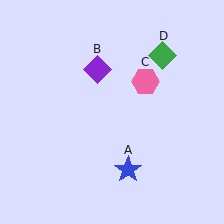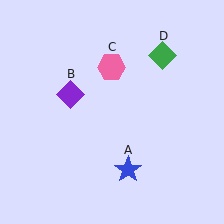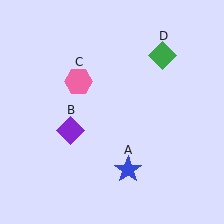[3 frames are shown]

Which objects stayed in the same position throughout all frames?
Blue star (object A) and green diamond (object D) remained stationary.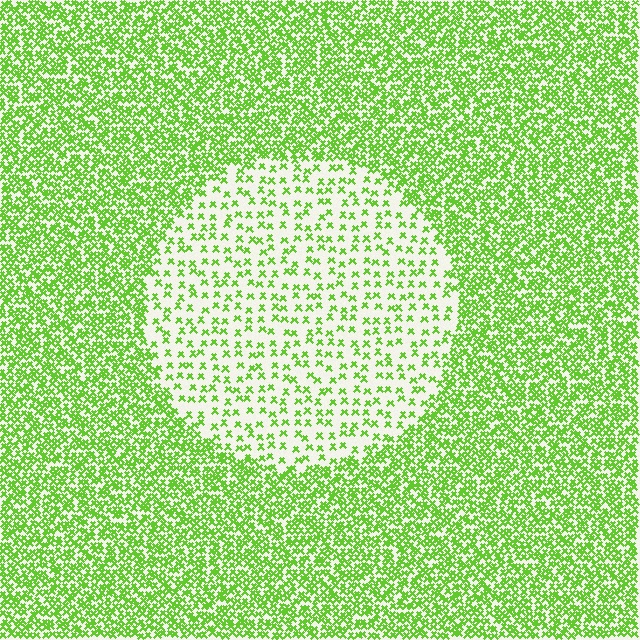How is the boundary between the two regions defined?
The boundary is defined by a change in element density (approximately 2.8x ratio). All elements are the same color, size, and shape.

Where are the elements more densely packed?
The elements are more densely packed outside the circle boundary.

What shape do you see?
I see a circle.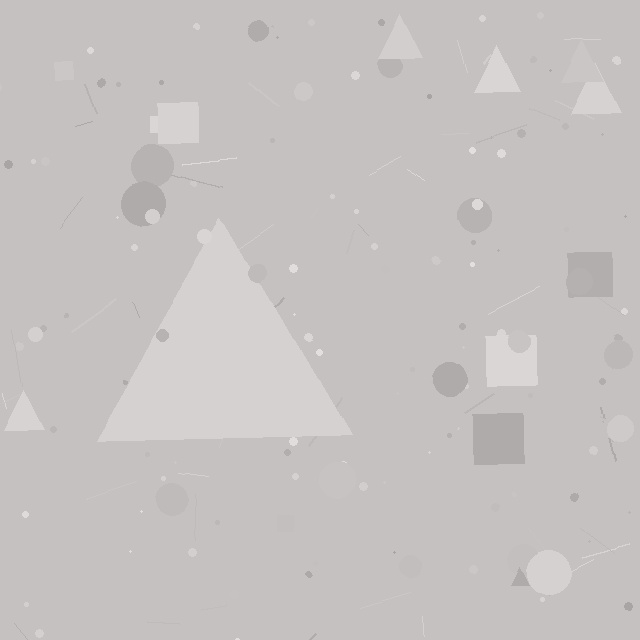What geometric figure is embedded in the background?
A triangle is embedded in the background.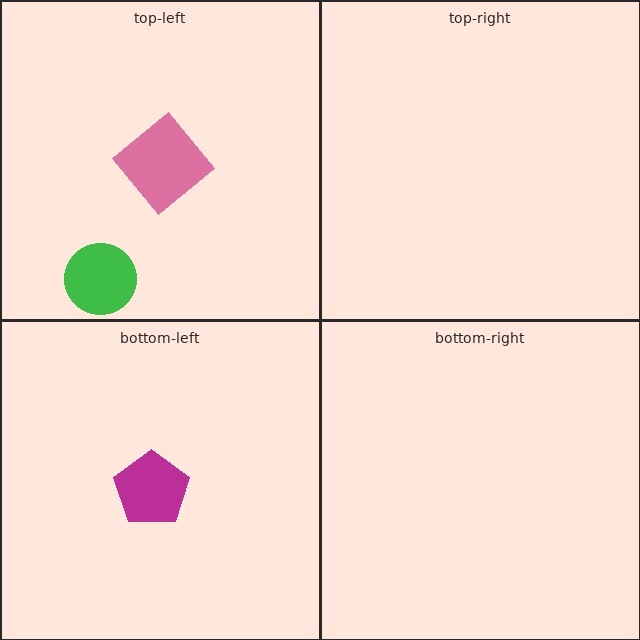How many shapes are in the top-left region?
2.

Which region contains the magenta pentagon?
The bottom-left region.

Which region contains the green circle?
The top-left region.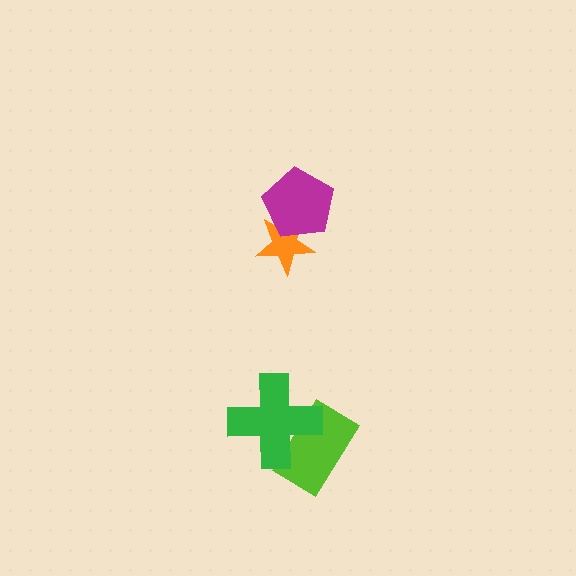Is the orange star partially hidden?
Yes, it is partially covered by another shape.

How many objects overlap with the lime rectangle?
1 object overlaps with the lime rectangle.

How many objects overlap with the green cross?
1 object overlaps with the green cross.